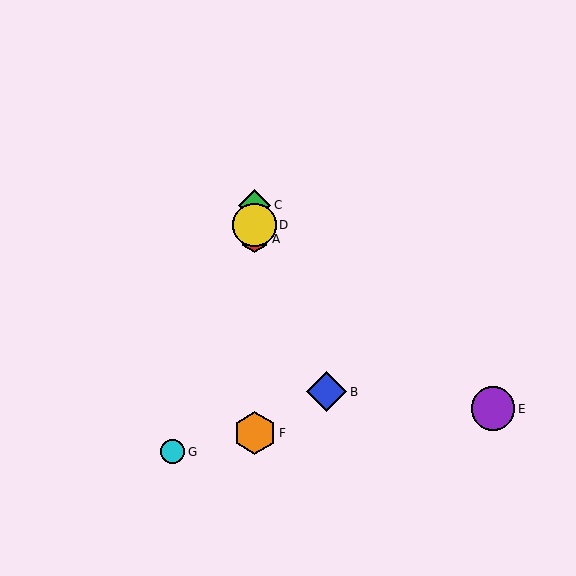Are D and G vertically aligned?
No, D is at x≈255 and G is at x≈172.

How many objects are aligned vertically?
4 objects (A, C, D, F) are aligned vertically.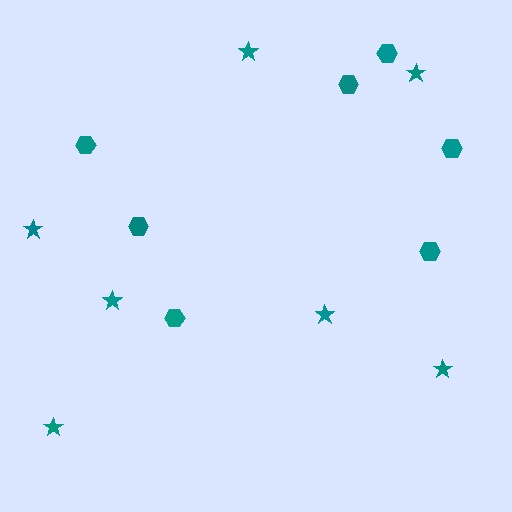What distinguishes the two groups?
There are 2 groups: one group of hexagons (7) and one group of stars (7).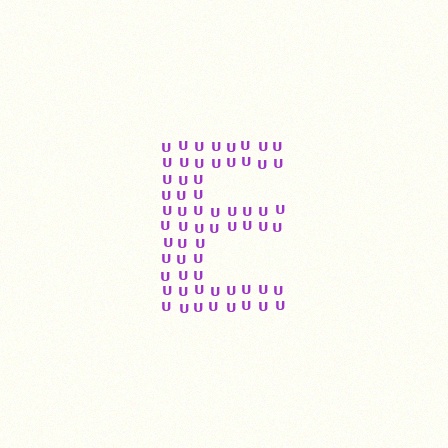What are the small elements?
The small elements are letter U's.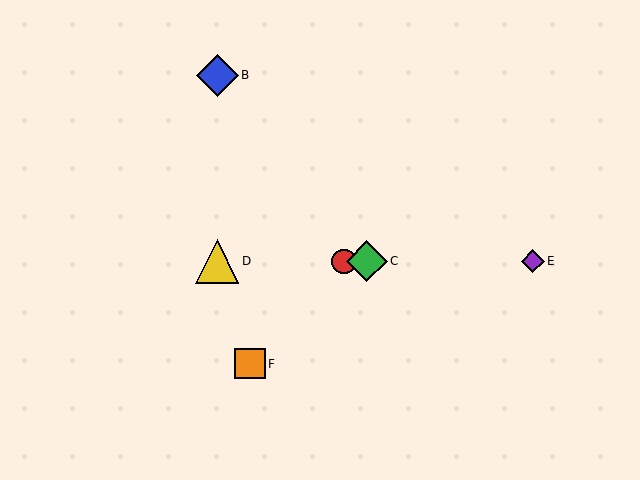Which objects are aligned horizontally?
Objects A, C, D, E are aligned horizontally.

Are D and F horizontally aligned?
No, D is at y≈261 and F is at y≈364.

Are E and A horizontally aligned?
Yes, both are at y≈261.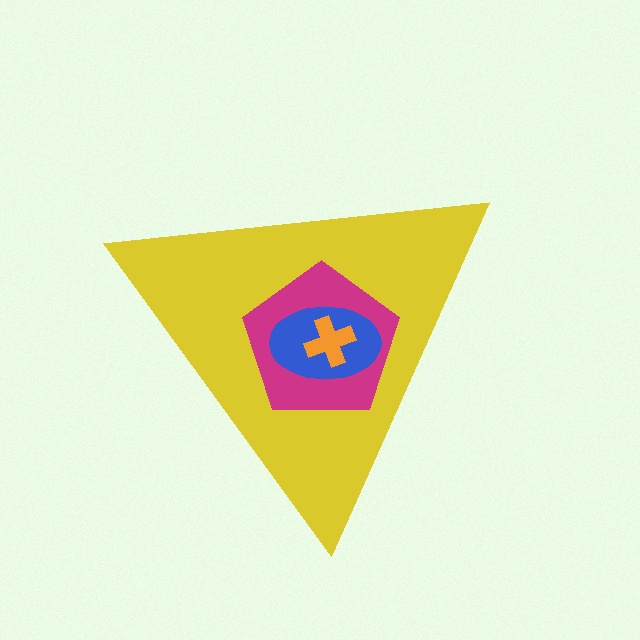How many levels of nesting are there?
4.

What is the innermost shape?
The orange cross.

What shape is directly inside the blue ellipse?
The orange cross.